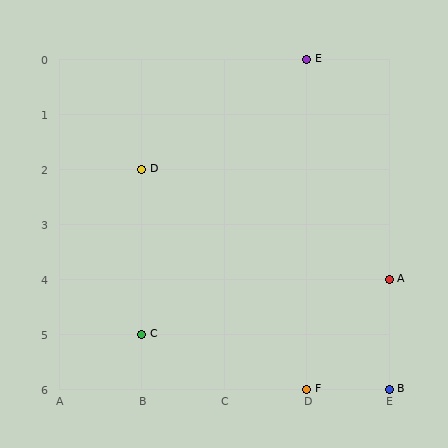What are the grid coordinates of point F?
Point F is at grid coordinates (D, 6).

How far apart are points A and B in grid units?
Points A and B are 2 rows apart.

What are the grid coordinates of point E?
Point E is at grid coordinates (D, 0).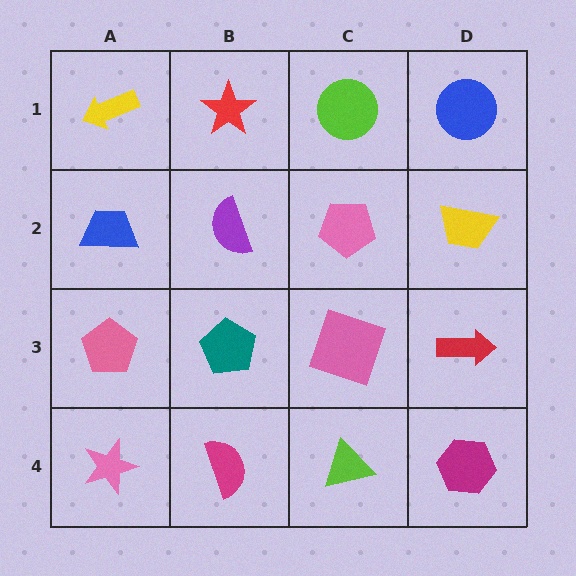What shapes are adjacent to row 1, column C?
A pink pentagon (row 2, column C), a red star (row 1, column B), a blue circle (row 1, column D).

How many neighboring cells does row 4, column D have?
2.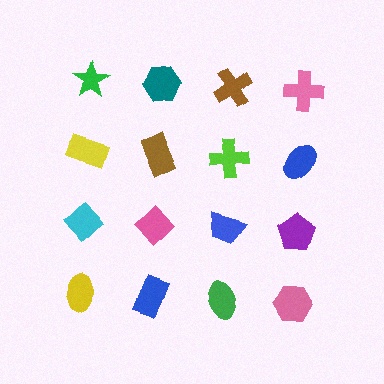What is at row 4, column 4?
A pink hexagon.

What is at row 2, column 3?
A lime cross.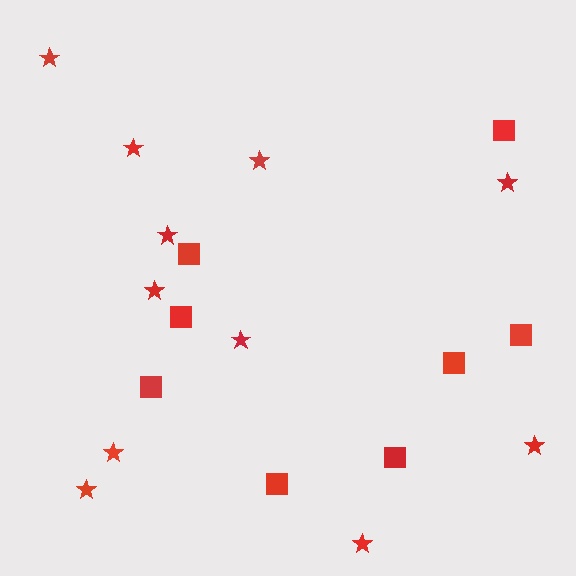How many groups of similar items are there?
There are 2 groups: one group of stars (11) and one group of squares (8).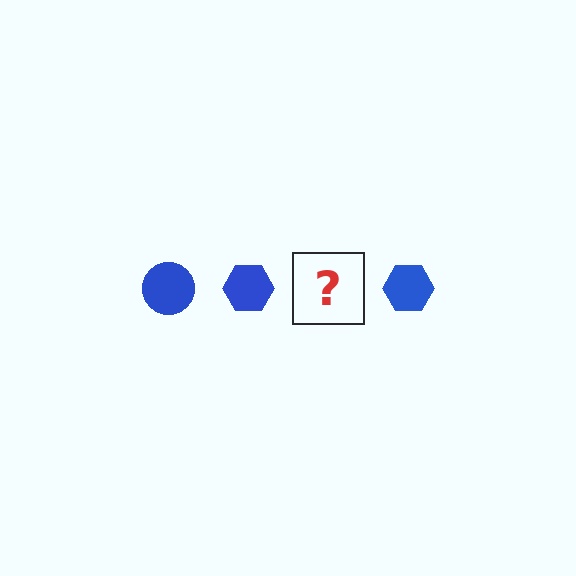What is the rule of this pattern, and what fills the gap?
The rule is that the pattern cycles through circle, hexagon shapes in blue. The gap should be filled with a blue circle.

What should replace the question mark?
The question mark should be replaced with a blue circle.